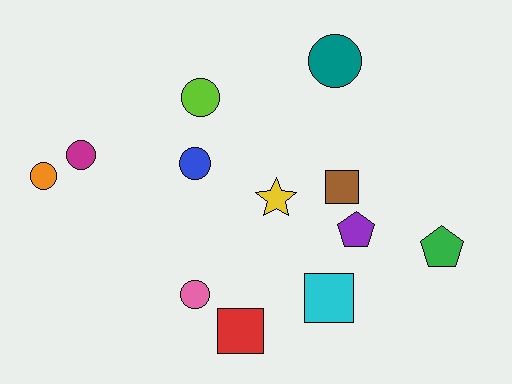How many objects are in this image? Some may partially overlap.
There are 12 objects.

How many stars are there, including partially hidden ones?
There is 1 star.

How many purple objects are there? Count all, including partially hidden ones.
There is 1 purple object.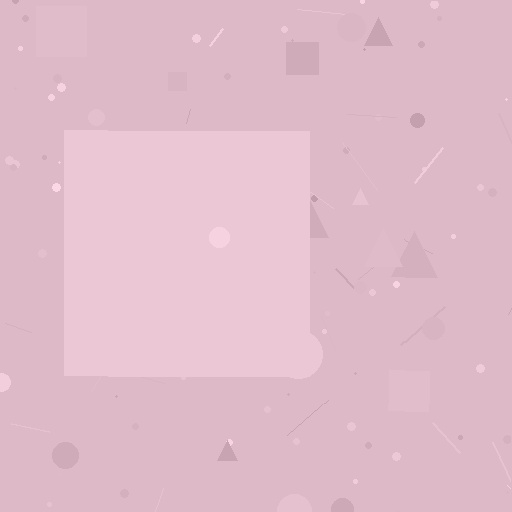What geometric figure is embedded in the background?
A square is embedded in the background.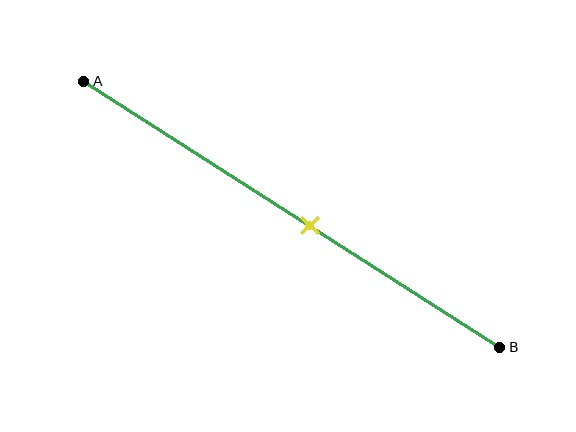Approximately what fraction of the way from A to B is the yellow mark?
The yellow mark is approximately 55% of the way from A to B.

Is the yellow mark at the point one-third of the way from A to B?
No, the mark is at about 55% from A, not at the 33% one-third point.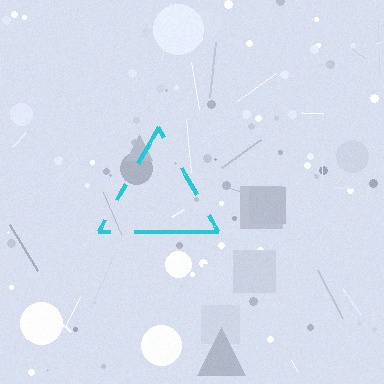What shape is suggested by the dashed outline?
The dashed outline suggests a triangle.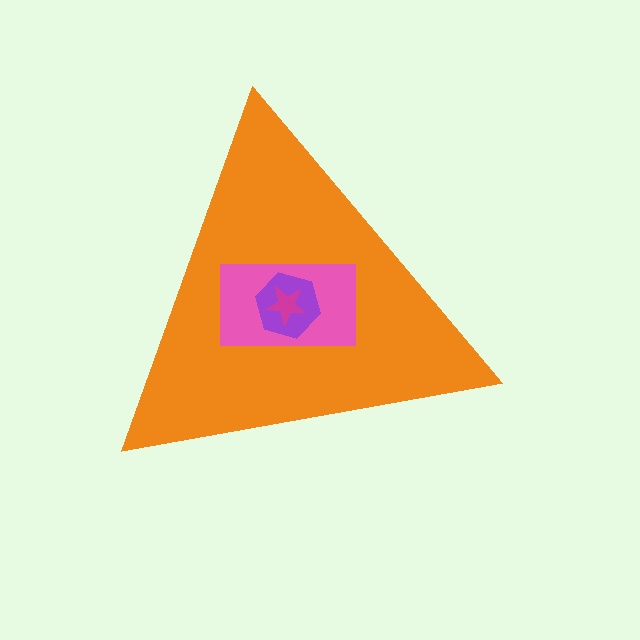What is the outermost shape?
The orange triangle.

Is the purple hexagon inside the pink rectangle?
Yes.